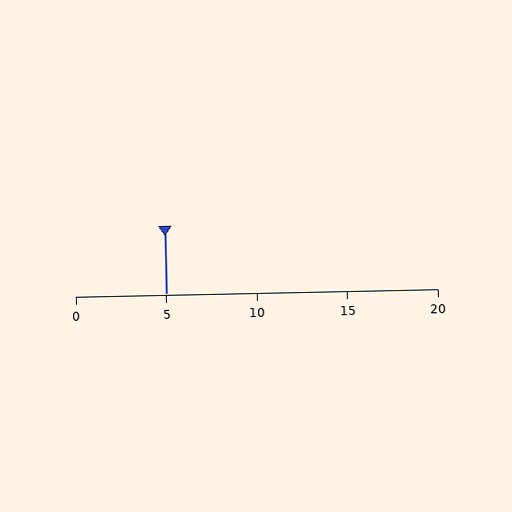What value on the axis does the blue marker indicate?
The marker indicates approximately 5.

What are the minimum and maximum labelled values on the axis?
The axis runs from 0 to 20.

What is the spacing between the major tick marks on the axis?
The major ticks are spaced 5 apart.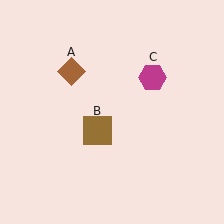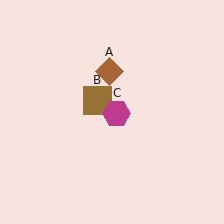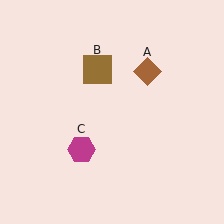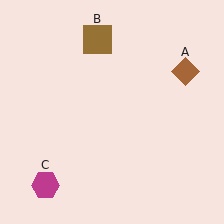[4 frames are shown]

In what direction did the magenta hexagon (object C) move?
The magenta hexagon (object C) moved down and to the left.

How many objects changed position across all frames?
3 objects changed position: brown diamond (object A), brown square (object B), magenta hexagon (object C).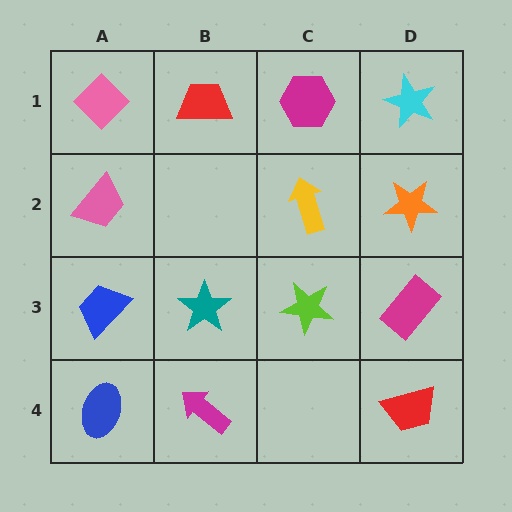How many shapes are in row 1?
4 shapes.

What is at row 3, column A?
A blue trapezoid.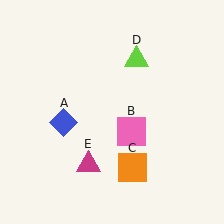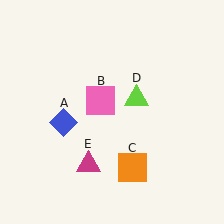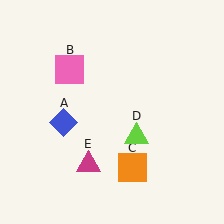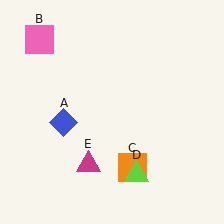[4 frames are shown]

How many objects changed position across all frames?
2 objects changed position: pink square (object B), lime triangle (object D).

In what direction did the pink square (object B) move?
The pink square (object B) moved up and to the left.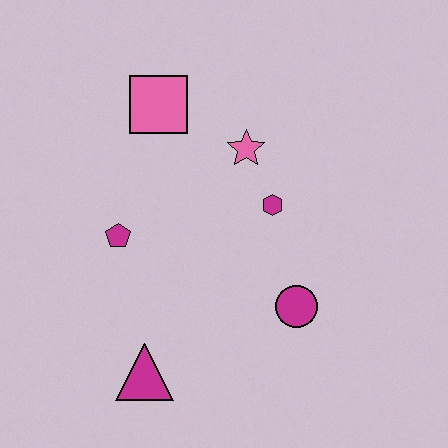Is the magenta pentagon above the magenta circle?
Yes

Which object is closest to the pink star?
The magenta hexagon is closest to the pink star.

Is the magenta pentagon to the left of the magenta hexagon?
Yes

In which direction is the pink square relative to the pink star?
The pink square is to the left of the pink star.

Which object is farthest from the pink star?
The magenta triangle is farthest from the pink star.